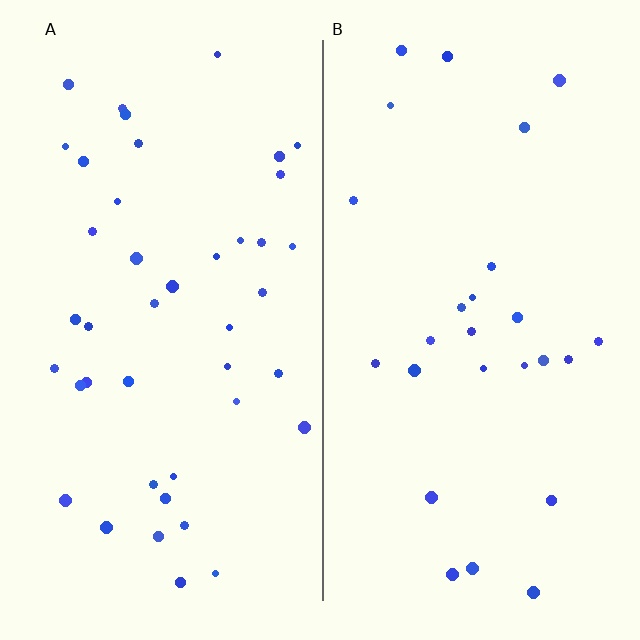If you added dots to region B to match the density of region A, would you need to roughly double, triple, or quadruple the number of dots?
Approximately double.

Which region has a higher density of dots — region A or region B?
A (the left).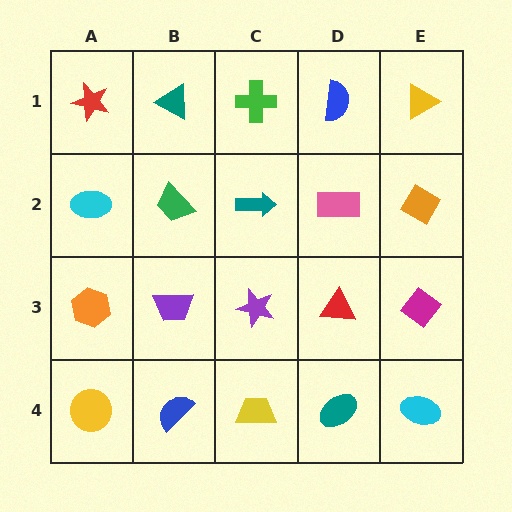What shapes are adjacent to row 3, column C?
A teal arrow (row 2, column C), a yellow trapezoid (row 4, column C), a purple trapezoid (row 3, column B), a red triangle (row 3, column D).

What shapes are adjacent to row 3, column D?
A pink rectangle (row 2, column D), a teal ellipse (row 4, column D), a purple star (row 3, column C), a magenta diamond (row 3, column E).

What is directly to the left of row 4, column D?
A yellow trapezoid.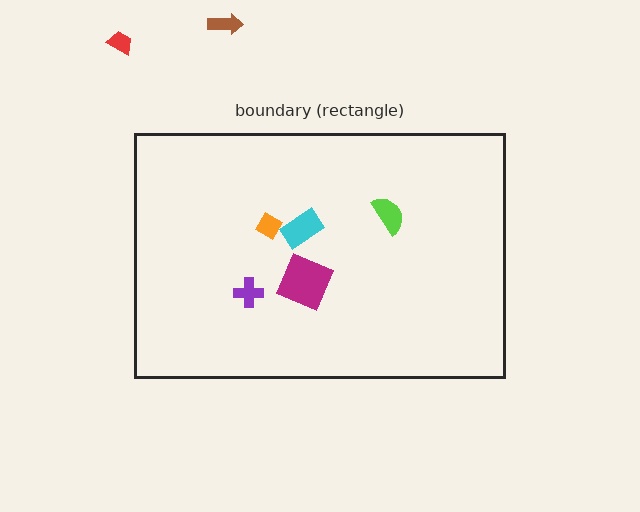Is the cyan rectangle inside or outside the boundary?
Inside.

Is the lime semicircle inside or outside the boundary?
Inside.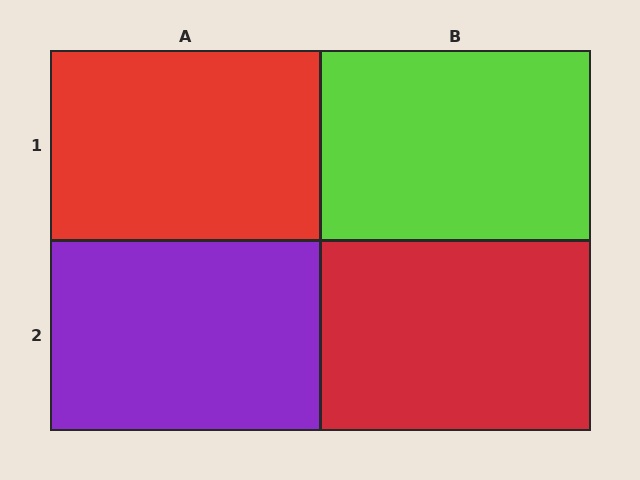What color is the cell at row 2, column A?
Purple.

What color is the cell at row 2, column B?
Red.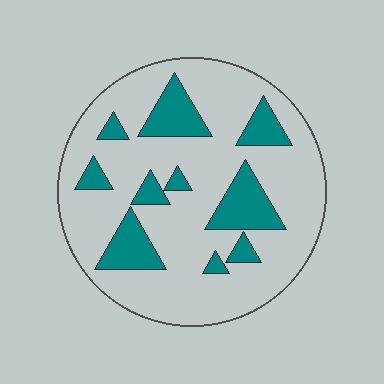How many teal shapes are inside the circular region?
10.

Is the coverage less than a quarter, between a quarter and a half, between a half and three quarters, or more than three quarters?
Less than a quarter.